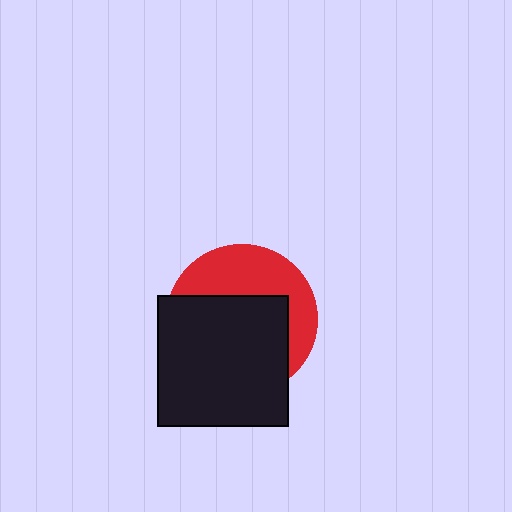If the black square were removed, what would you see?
You would see the complete red circle.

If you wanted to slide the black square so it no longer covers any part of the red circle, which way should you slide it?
Slide it down — that is the most direct way to separate the two shapes.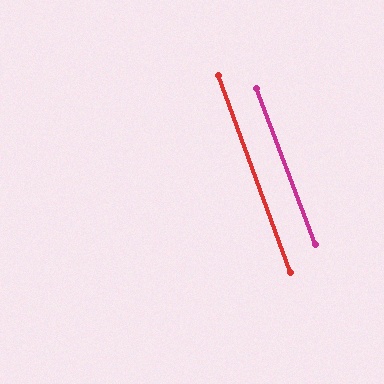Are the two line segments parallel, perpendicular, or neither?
Parallel — their directions differ by only 0.7°.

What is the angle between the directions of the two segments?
Approximately 1 degree.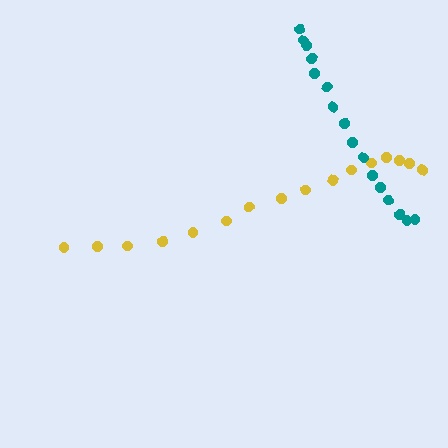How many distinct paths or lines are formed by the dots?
There are 2 distinct paths.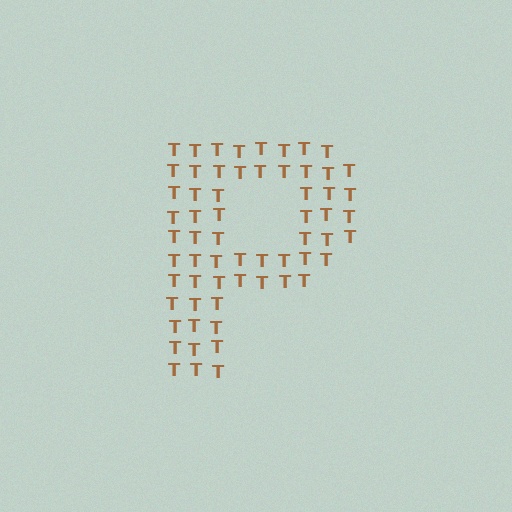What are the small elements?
The small elements are letter T's.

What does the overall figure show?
The overall figure shows the letter P.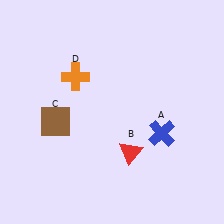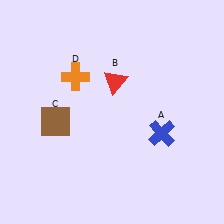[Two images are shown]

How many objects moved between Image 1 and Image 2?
1 object moved between the two images.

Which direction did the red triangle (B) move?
The red triangle (B) moved up.